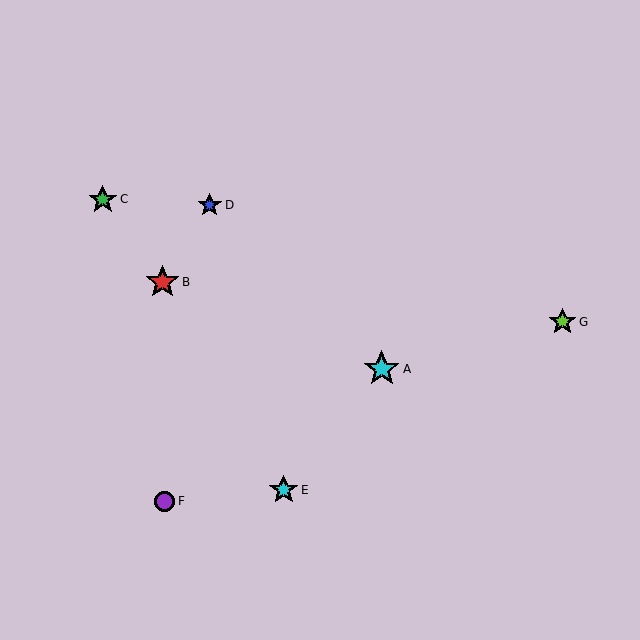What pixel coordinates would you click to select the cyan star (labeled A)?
Click at (382, 369) to select the cyan star A.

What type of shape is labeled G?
Shape G is a lime star.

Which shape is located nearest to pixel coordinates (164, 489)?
The purple circle (labeled F) at (165, 501) is nearest to that location.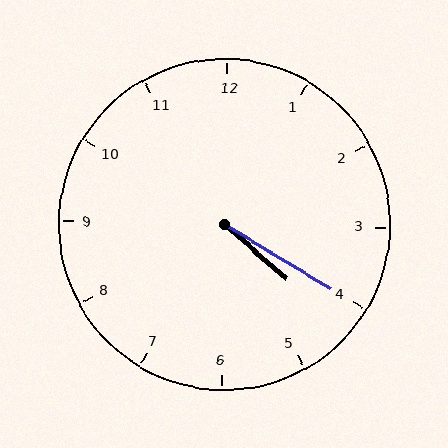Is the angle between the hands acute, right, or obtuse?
It is acute.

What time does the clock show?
4:20.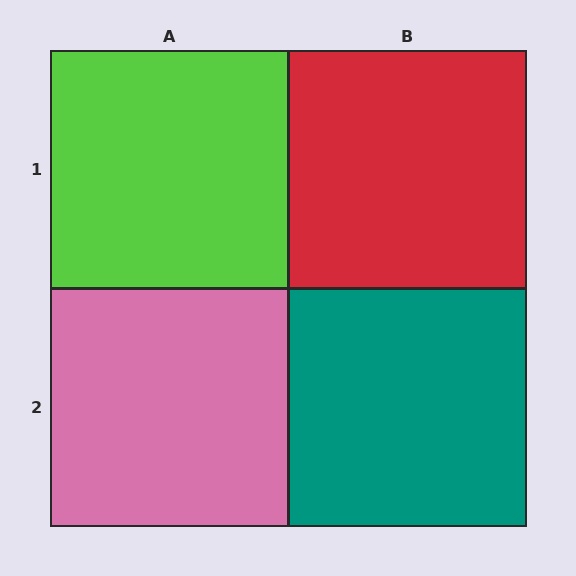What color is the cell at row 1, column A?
Lime.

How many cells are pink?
1 cell is pink.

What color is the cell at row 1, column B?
Red.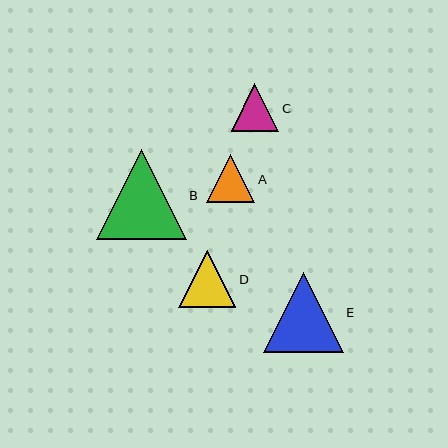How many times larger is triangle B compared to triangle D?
Triangle B is approximately 1.6 times the size of triangle D.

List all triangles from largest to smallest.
From largest to smallest: B, E, D, A, C.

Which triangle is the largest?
Triangle B is the largest with a size of approximately 90 pixels.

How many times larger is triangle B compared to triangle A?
Triangle B is approximately 1.8 times the size of triangle A.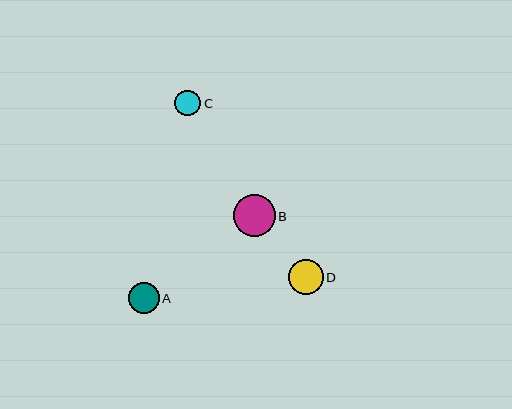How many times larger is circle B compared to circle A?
Circle B is approximately 1.3 times the size of circle A.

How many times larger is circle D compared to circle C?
Circle D is approximately 1.4 times the size of circle C.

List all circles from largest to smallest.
From largest to smallest: B, D, A, C.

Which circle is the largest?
Circle B is the largest with a size of approximately 42 pixels.